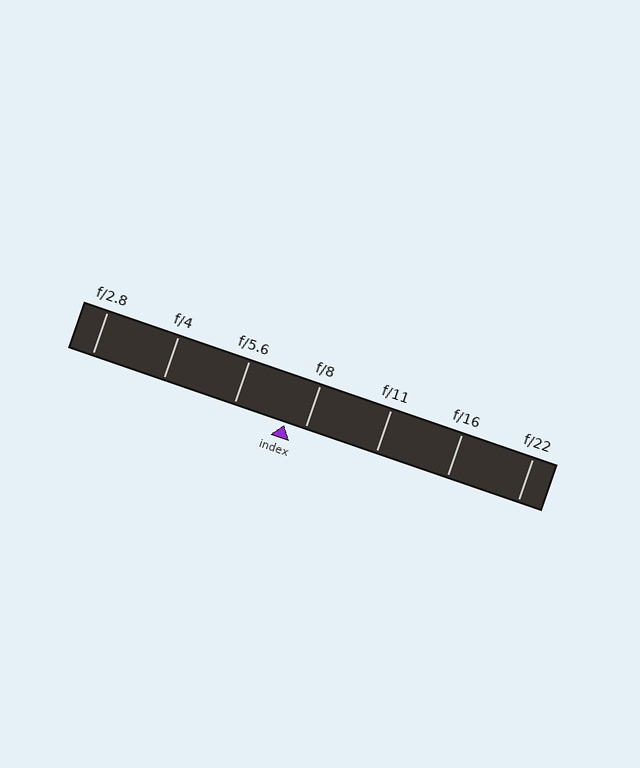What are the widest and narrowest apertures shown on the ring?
The widest aperture shown is f/2.8 and the narrowest is f/22.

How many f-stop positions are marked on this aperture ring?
There are 7 f-stop positions marked.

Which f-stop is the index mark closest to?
The index mark is closest to f/8.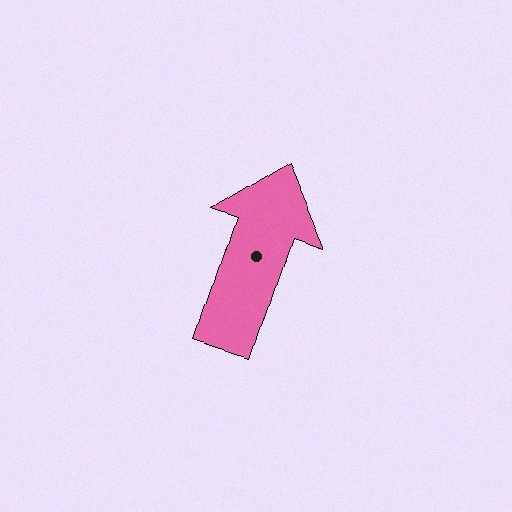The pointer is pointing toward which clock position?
Roughly 1 o'clock.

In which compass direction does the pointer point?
North.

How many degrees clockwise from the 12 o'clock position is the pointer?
Approximately 18 degrees.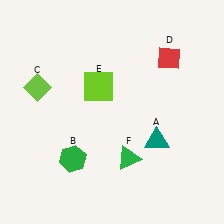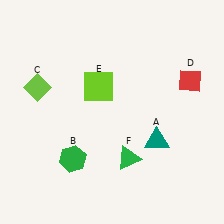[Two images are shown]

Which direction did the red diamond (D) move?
The red diamond (D) moved down.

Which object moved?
The red diamond (D) moved down.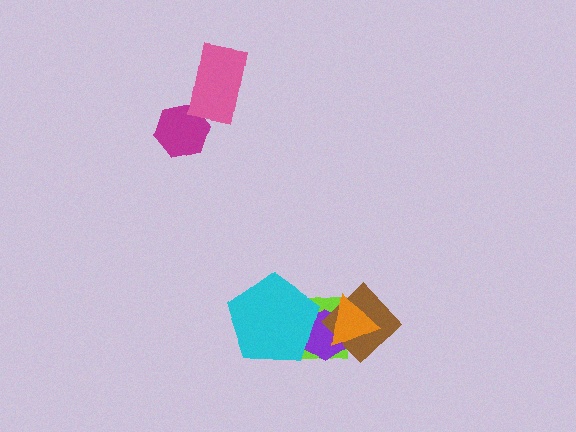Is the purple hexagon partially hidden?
Yes, it is partially covered by another shape.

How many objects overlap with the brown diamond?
3 objects overlap with the brown diamond.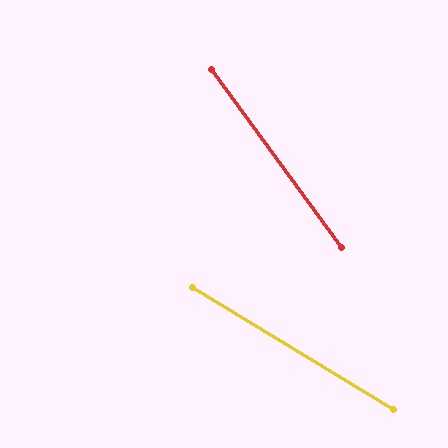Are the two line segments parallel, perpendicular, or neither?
Neither parallel nor perpendicular — they differ by about 22°.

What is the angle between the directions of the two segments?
Approximately 22 degrees.